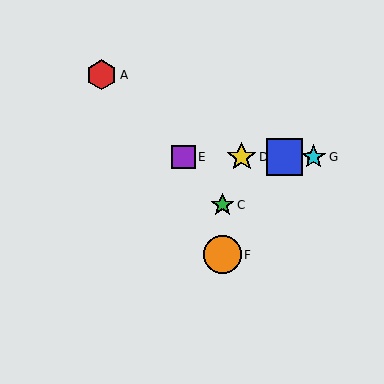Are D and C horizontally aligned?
No, D is at y≈157 and C is at y≈205.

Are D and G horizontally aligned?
Yes, both are at y≈157.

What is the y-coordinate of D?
Object D is at y≈157.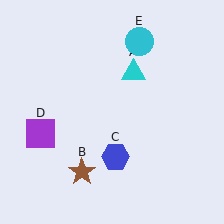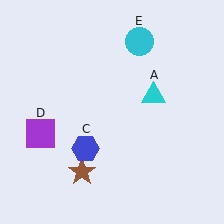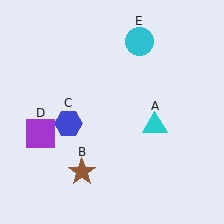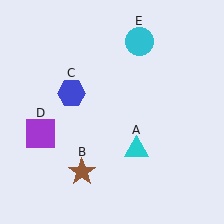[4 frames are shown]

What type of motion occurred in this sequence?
The cyan triangle (object A), blue hexagon (object C) rotated clockwise around the center of the scene.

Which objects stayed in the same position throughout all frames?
Brown star (object B) and purple square (object D) and cyan circle (object E) remained stationary.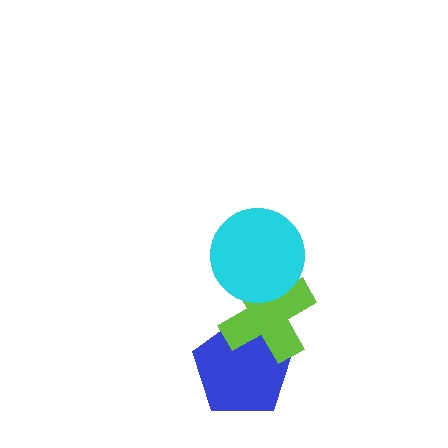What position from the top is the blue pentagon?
The blue pentagon is 3rd from the top.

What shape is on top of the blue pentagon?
The lime cross is on top of the blue pentagon.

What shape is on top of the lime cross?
The cyan circle is on top of the lime cross.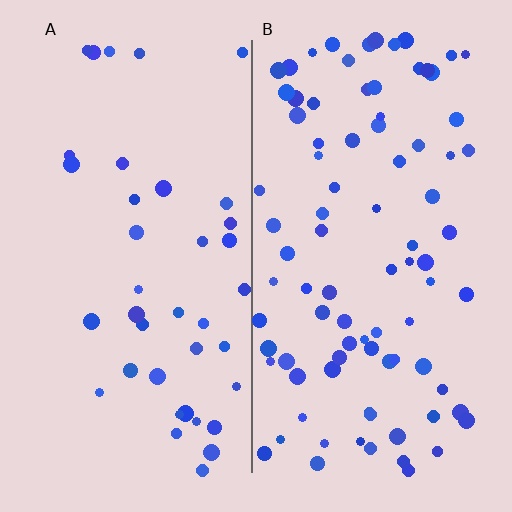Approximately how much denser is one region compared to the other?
Approximately 2.3× — region B over region A.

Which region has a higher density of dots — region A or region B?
B (the right).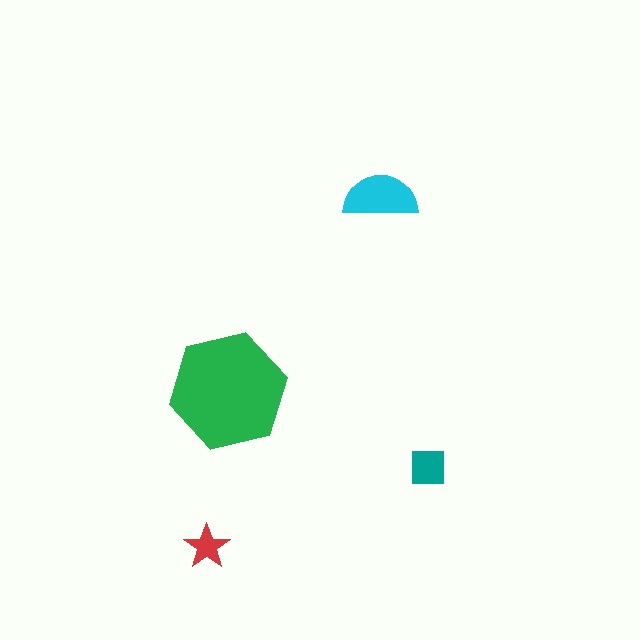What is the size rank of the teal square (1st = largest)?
3rd.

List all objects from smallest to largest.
The red star, the teal square, the cyan semicircle, the green hexagon.